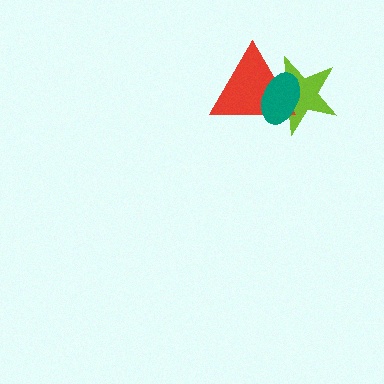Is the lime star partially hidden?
Yes, it is partially covered by another shape.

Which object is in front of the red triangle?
The teal ellipse is in front of the red triangle.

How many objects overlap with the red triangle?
2 objects overlap with the red triangle.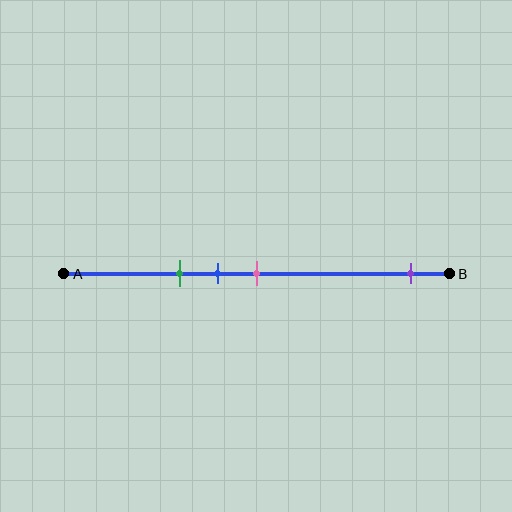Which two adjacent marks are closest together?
The blue and pink marks are the closest adjacent pair.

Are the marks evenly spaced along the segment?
No, the marks are not evenly spaced.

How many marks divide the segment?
There are 4 marks dividing the segment.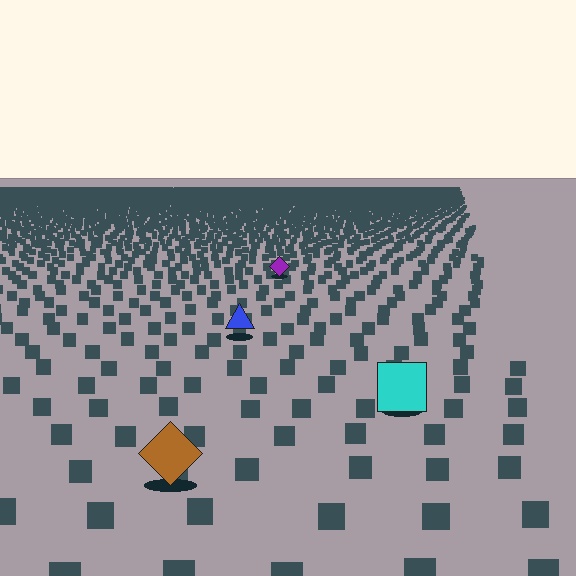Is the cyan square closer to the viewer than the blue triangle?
Yes. The cyan square is closer — you can tell from the texture gradient: the ground texture is coarser near it.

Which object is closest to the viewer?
The brown diamond is closest. The texture marks near it are larger and more spread out.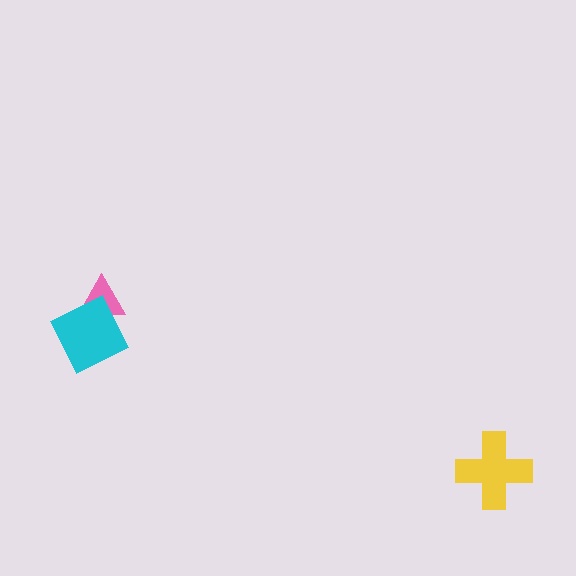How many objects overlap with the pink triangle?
1 object overlaps with the pink triangle.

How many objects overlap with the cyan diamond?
1 object overlaps with the cyan diamond.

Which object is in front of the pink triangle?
The cyan diamond is in front of the pink triangle.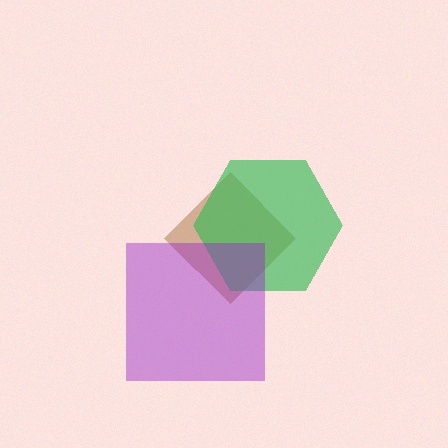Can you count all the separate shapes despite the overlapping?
Yes, there are 3 separate shapes.